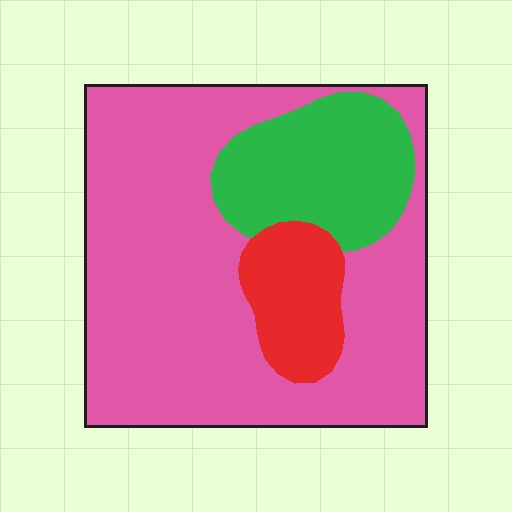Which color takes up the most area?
Pink, at roughly 70%.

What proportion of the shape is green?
Green takes up about one fifth (1/5) of the shape.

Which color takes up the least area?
Red, at roughly 10%.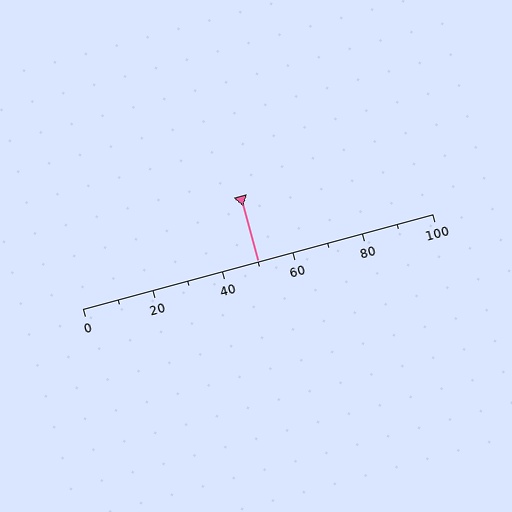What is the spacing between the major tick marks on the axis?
The major ticks are spaced 20 apart.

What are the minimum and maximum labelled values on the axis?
The axis runs from 0 to 100.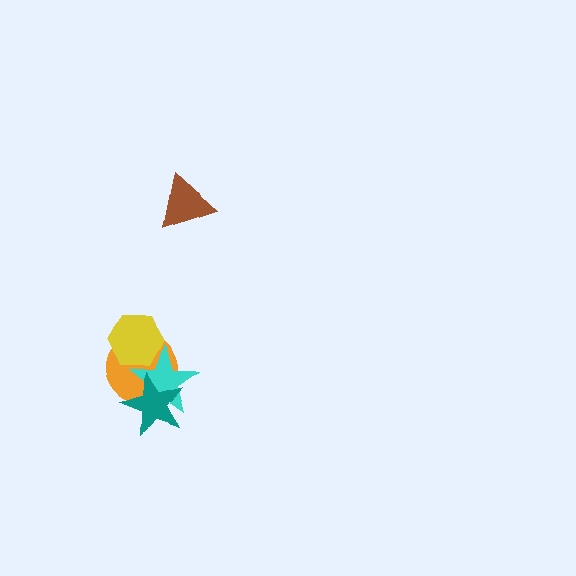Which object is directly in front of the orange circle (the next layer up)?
The yellow hexagon is directly in front of the orange circle.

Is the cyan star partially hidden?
Yes, it is partially covered by another shape.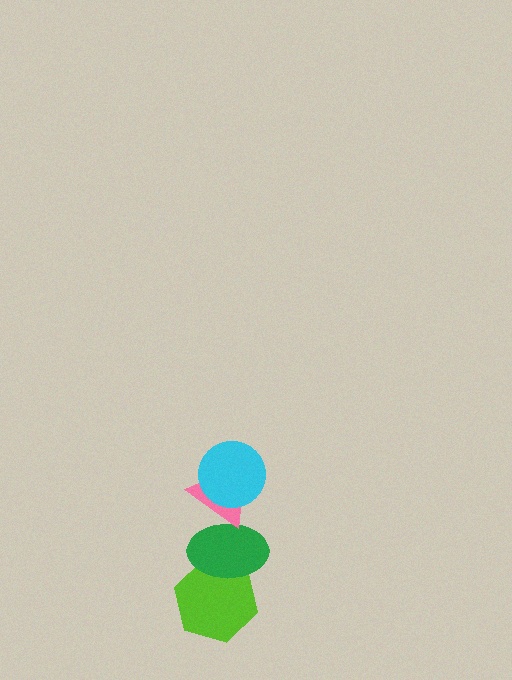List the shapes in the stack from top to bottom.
From top to bottom: the cyan circle, the pink triangle, the green ellipse, the lime hexagon.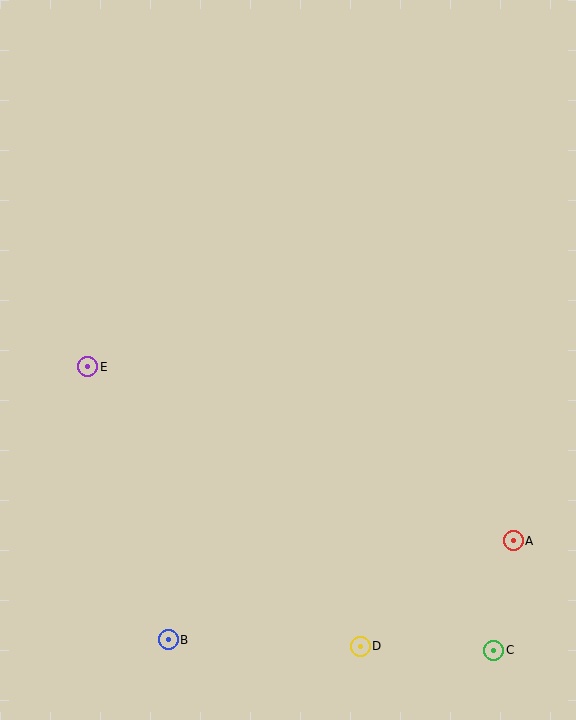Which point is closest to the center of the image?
Point E at (88, 367) is closest to the center.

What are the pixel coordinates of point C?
Point C is at (494, 650).